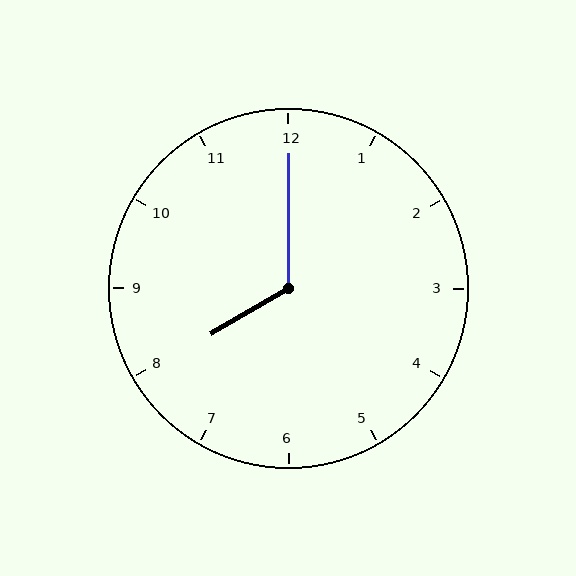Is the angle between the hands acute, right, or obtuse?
It is obtuse.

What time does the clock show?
8:00.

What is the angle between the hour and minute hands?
Approximately 120 degrees.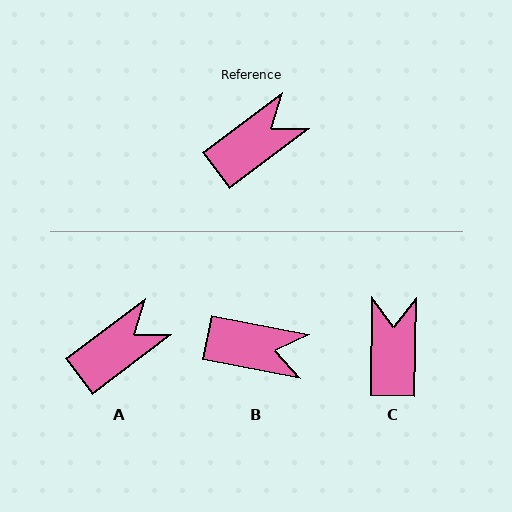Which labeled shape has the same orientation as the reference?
A.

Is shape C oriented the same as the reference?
No, it is off by about 52 degrees.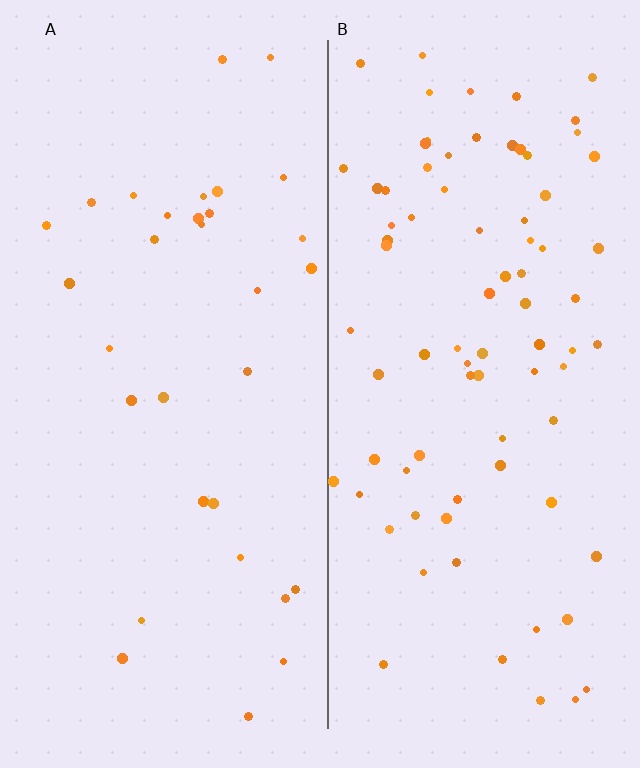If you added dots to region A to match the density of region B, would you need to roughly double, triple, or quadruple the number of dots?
Approximately triple.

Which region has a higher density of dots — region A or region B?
B (the right).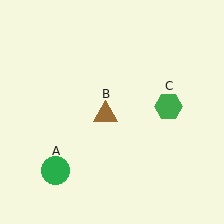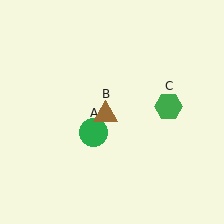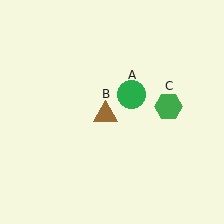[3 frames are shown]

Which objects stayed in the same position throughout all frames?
Brown triangle (object B) and green hexagon (object C) remained stationary.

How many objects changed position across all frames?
1 object changed position: green circle (object A).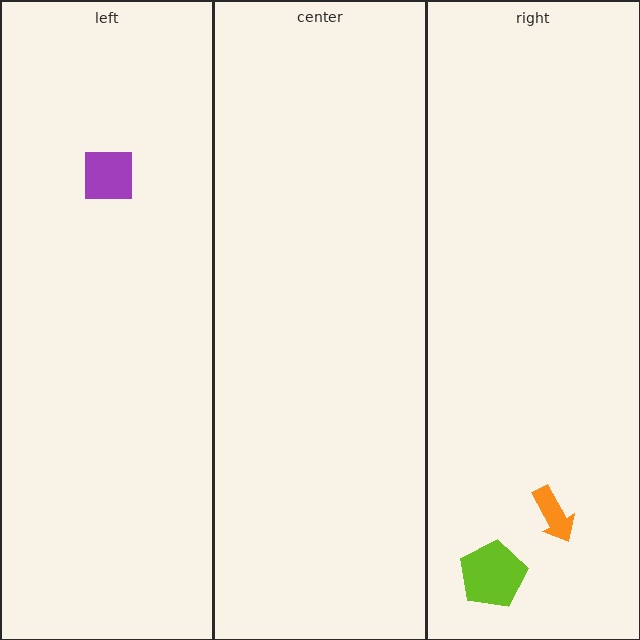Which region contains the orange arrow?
The right region.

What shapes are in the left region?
The purple square.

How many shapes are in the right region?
2.